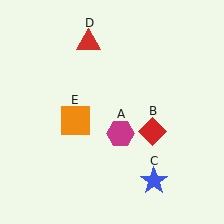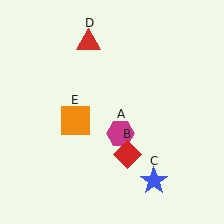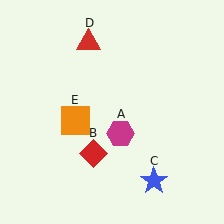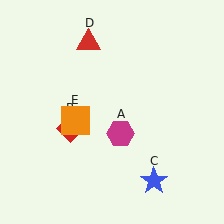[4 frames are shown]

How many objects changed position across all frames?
1 object changed position: red diamond (object B).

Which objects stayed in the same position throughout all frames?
Magenta hexagon (object A) and blue star (object C) and red triangle (object D) and orange square (object E) remained stationary.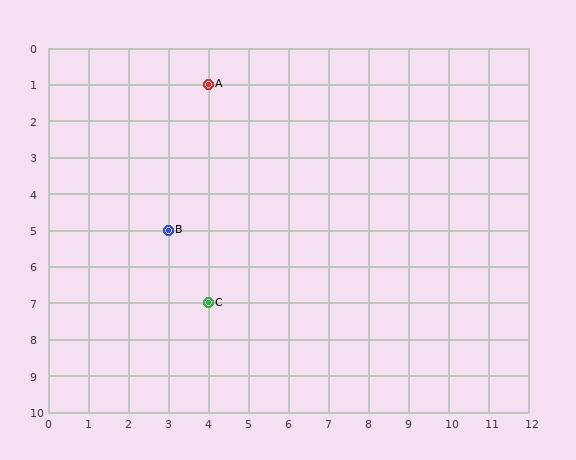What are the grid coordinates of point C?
Point C is at grid coordinates (4, 7).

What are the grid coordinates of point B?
Point B is at grid coordinates (3, 5).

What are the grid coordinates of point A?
Point A is at grid coordinates (4, 1).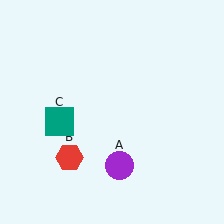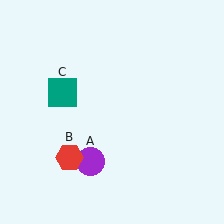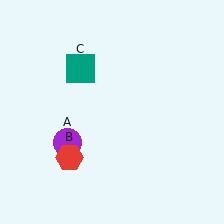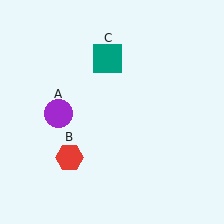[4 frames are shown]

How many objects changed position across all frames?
2 objects changed position: purple circle (object A), teal square (object C).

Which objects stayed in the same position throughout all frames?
Red hexagon (object B) remained stationary.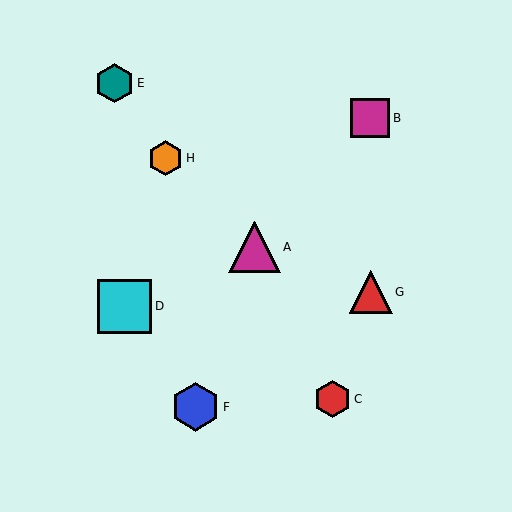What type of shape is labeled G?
Shape G is a red triangle.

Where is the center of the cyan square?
The center of the cyan square is at (125, 306).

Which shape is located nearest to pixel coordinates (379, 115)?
The magenta square (labeled B) at (370, 118) is nearest to that location.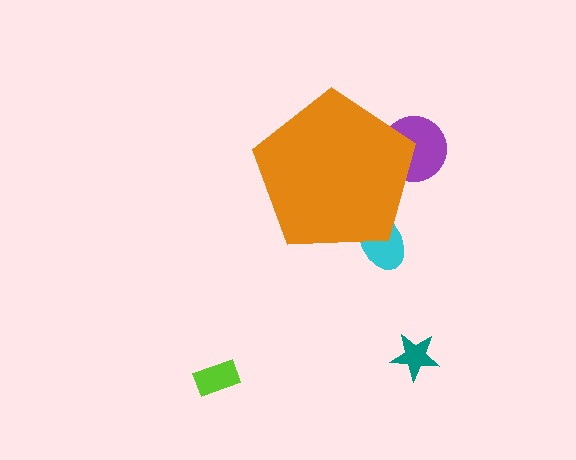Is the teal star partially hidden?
No, the teal star is fully visible.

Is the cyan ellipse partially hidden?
Yes, the cyan ellipse is partially hidden behind the orange pentagon.